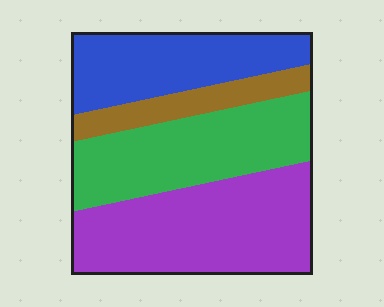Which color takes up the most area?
Purple, at roughly 35%.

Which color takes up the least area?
Brown, at roughly 10%.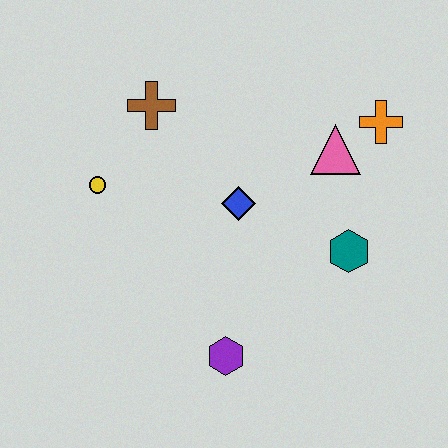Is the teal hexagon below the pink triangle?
Yes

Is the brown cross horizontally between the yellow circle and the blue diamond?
Yes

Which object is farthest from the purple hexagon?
The orange cross is farthest from the purple hexagon.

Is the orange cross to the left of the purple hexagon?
No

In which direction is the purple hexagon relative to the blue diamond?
The purple hexagon is below the blue diamond.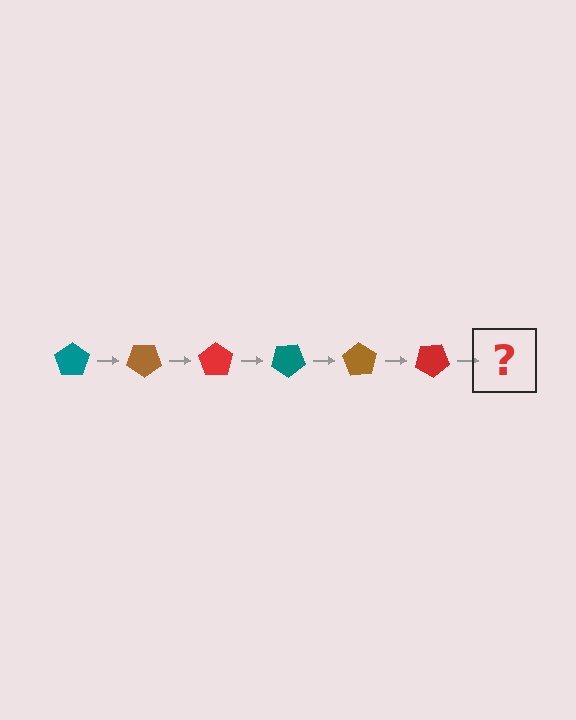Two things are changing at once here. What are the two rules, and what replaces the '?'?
The two rules are that it rotates 35 degrees each step and the color cycles through teal, brown, and red. The '?' should be a teal pentagon, rotated 210 degrees from the start.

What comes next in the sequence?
The next element should be a teal pentagon, rotated 210 degrees from the start.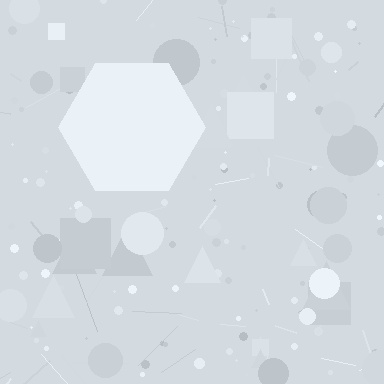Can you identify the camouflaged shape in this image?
The camouflaged shape is a hexagon.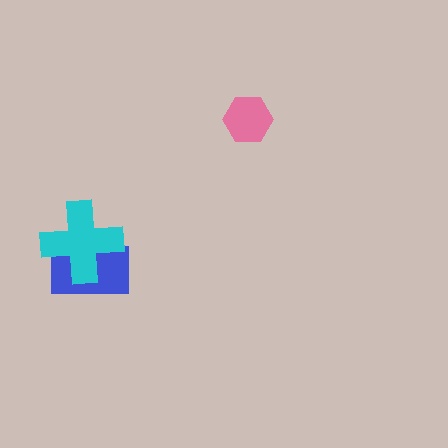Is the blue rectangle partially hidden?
Yes, it is partially covered by another shape.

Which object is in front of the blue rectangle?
The cyan cross is in front of the blue rectangle.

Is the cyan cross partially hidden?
No, no other shape covers it.